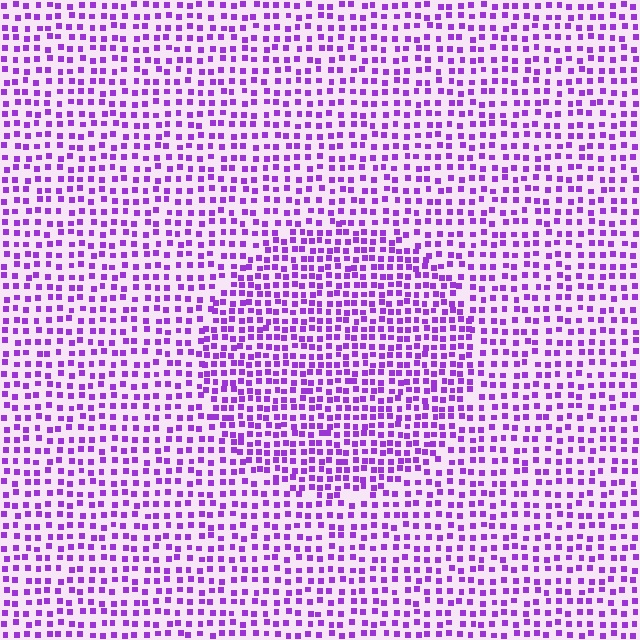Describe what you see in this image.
The image contains small purple elements arranged at two different densities. A circle-shaped region is visible where the elements are more densely packed than the surrounding area.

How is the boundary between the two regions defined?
The boundary is defined by a change in element density (approximately 1.5x ratio). All elements are the same color, size, and shape.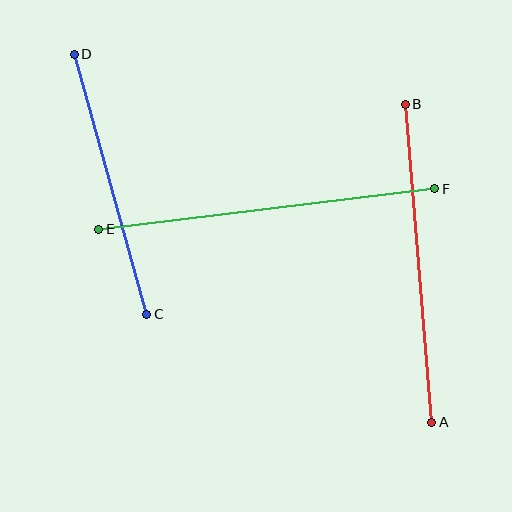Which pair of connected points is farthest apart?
Points E and F are farthest apart.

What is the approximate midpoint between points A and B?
The midpoint is at approximately (419, 263) pixels.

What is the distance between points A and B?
The distance is approximately 319 pixels.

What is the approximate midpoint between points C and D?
The midpoint is at approximately (110, 184) pixels.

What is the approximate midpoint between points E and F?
The midpoint is at approximately (267, 209) pixels.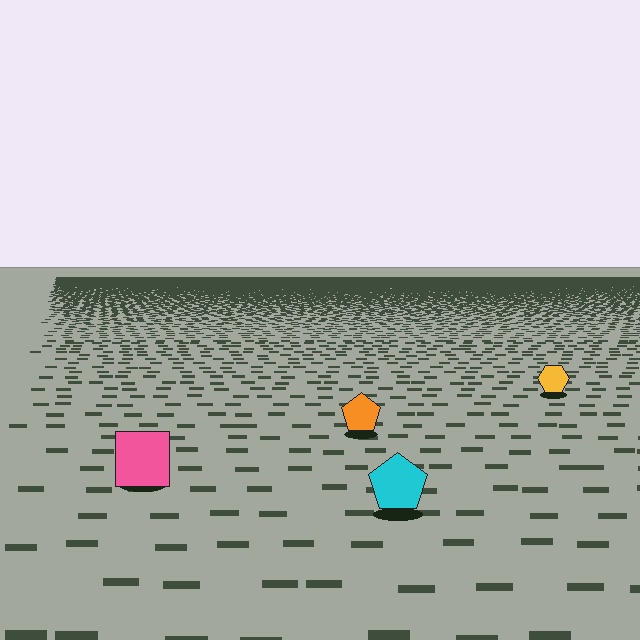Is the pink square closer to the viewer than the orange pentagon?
Yes. The pink square is closer — you can tell from the texture gradient: the ground texture is coarser near it.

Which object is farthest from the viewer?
The yellow hexagon is farthest from the viewer. It appears smaller and the ground texture around it is denser.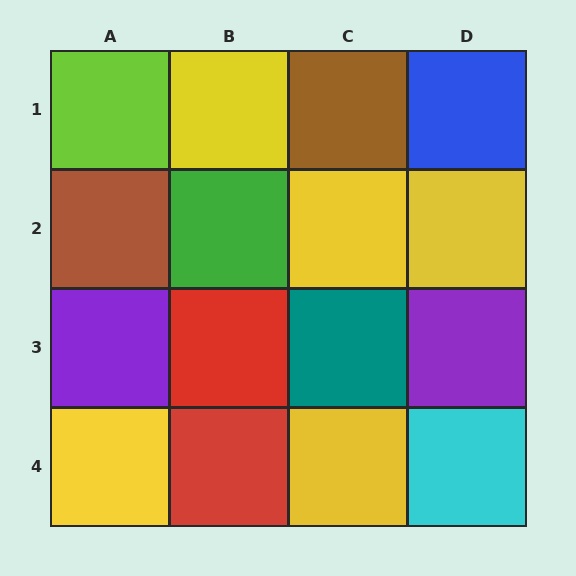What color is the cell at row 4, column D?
Cyan.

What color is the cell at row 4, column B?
Red.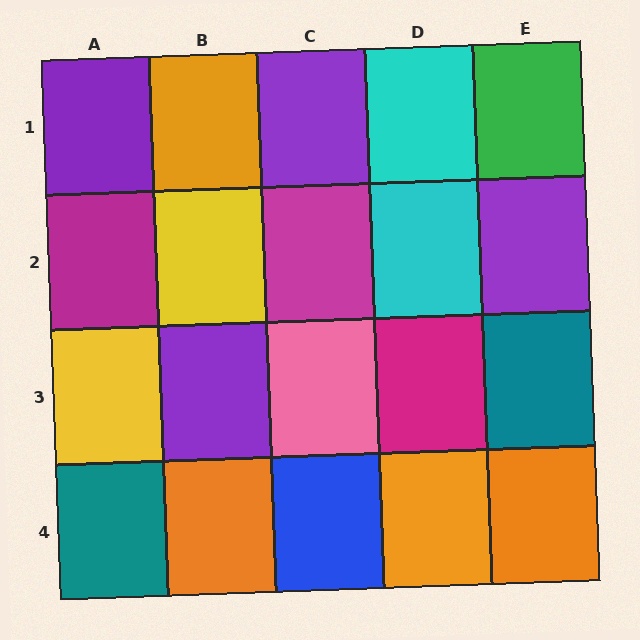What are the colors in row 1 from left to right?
Purple, orange, purple, cyan, green.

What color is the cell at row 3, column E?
Teal.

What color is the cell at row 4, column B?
Orange.